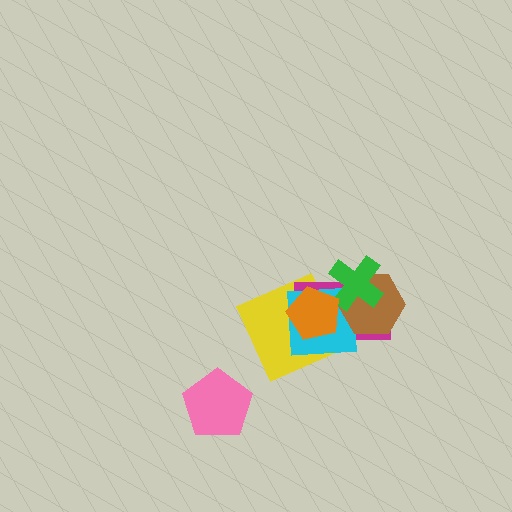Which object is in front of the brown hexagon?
The green cross is in front of the brown hexagon.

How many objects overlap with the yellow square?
3 objects overlap with the yellow square.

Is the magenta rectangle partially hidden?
Yes, it is partially covered by another shape.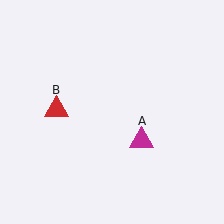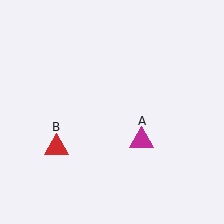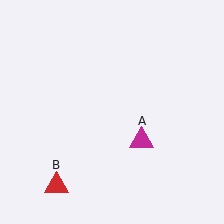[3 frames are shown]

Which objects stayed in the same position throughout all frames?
Magenta triangle (object A) remained stationary.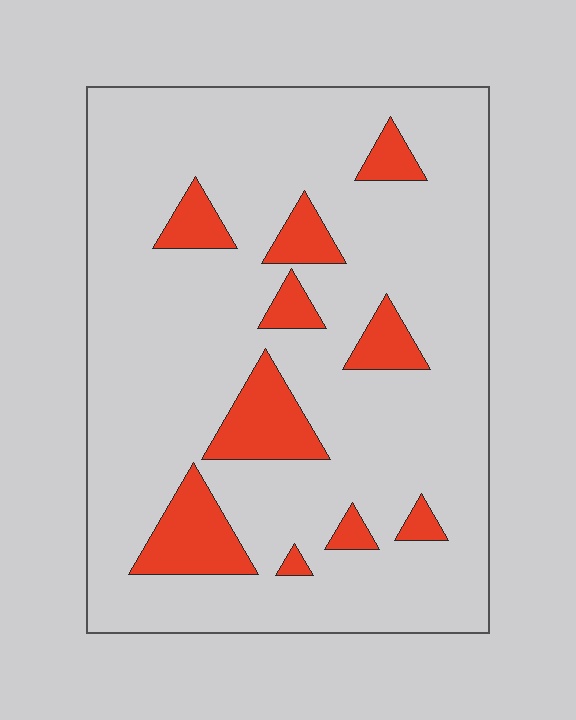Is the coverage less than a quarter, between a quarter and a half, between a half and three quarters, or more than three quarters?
Less than a quarter.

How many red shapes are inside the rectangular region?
10.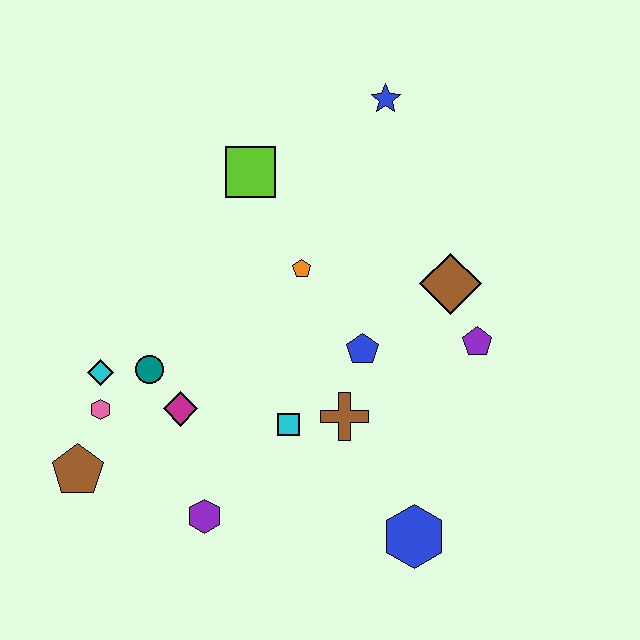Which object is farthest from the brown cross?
The blue star is farthest from the brown cross.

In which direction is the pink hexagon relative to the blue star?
The pink hexagon is below the blue star.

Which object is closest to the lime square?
The orange pentagon is closest to the lime square.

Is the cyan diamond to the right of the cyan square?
No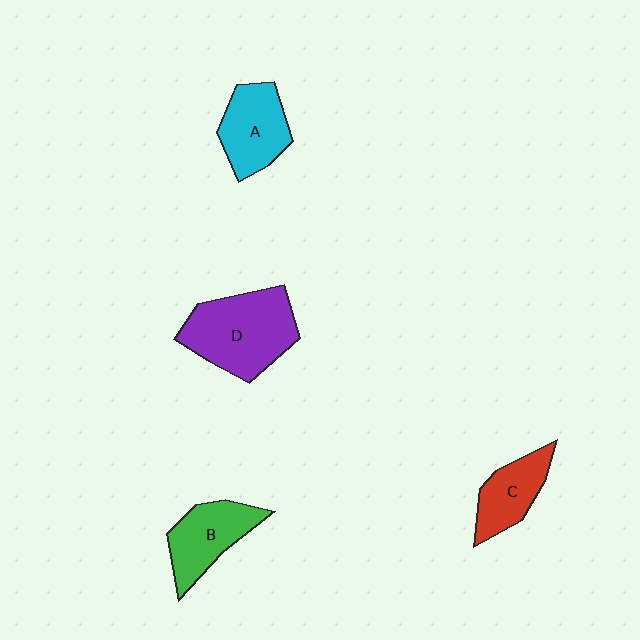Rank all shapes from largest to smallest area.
From largest to smallest: D (purple), A (cyan), B (green), C (red).